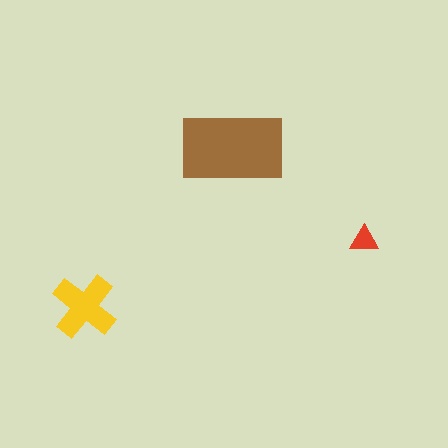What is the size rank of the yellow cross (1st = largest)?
2nd.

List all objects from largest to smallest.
The brown rectangle, the yellow cross, the red triangle.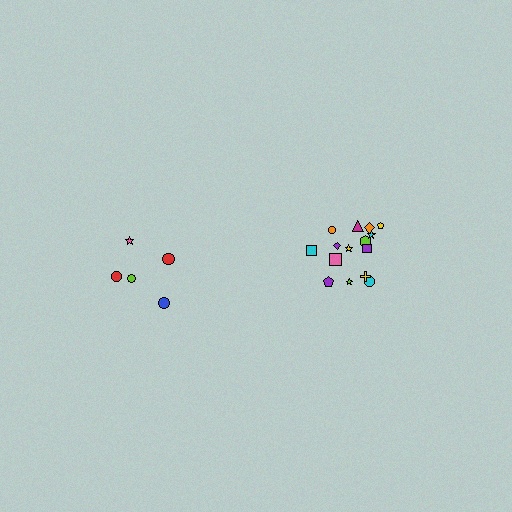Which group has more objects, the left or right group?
The right group.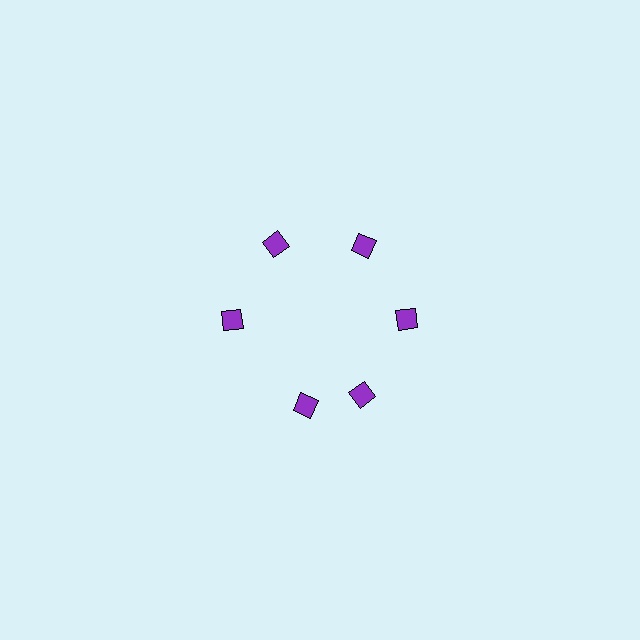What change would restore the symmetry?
The symmetry would be restored by rotating it back into even spacing with its neighbors so that all 6 diamonds sit at equal angles and equal distance from the center.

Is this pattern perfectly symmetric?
No. The 6 purple diamonds are arranged in a ring, but one element near the 7 o'clock position is rotated out of alignment along the ring, breaking the 6-fold rotational symmetry.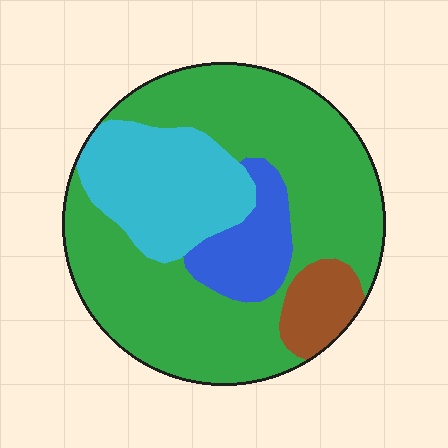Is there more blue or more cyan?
Cyan.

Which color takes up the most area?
Green, at roughly 60%.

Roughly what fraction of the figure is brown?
Brown takes up less than a sixth of the figure.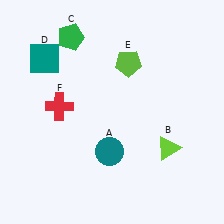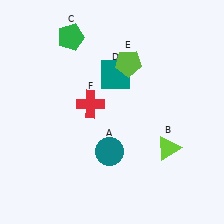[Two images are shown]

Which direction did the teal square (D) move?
The teal square (D) moved right.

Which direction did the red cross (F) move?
The red cross (F) moved right.